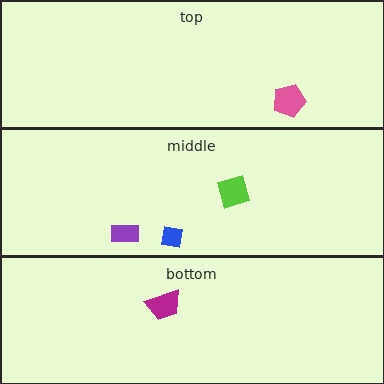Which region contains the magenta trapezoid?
The bottom region.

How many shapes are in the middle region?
3.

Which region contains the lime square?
The middle region.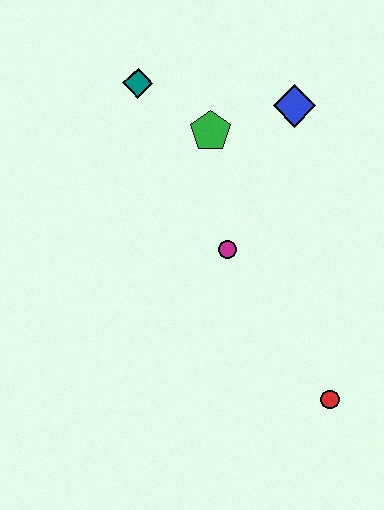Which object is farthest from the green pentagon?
The red circle is farthest from the green pentagon.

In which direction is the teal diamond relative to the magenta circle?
The teal diamond is above the magenta circle.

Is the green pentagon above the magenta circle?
Yes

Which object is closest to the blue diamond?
The green pentagon is closest to the blue diamond.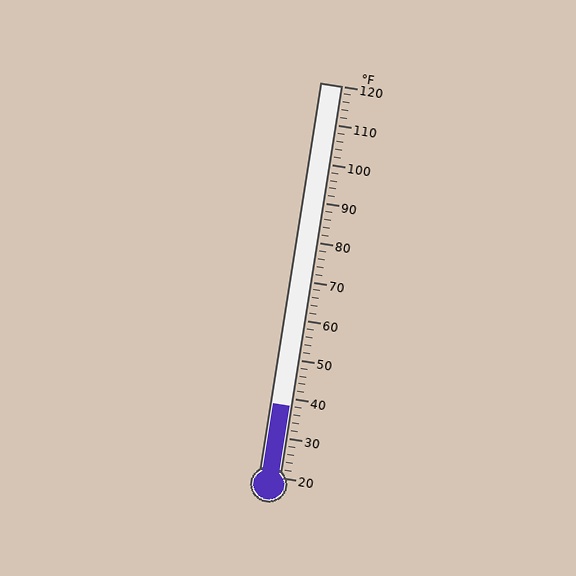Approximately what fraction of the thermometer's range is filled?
The thermometer is filled to approximately 20% of its range.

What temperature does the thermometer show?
The thermometer shows approximately 38°F.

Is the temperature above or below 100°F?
The temperature is below 100°F.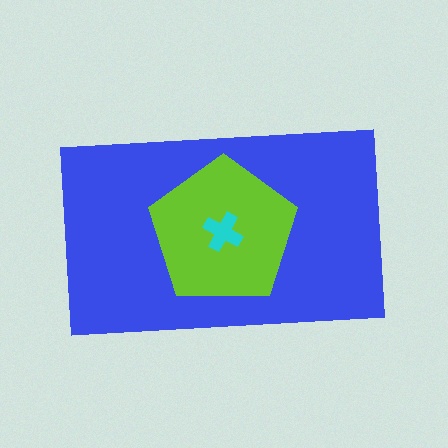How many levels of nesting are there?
3.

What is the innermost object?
The cyan cross.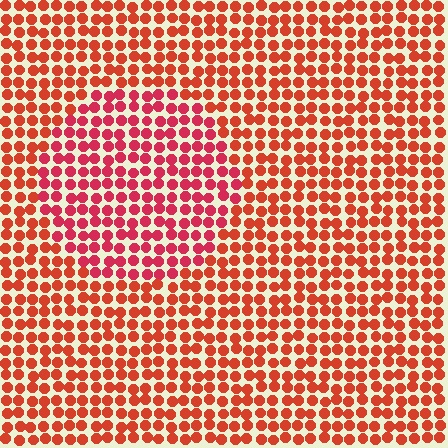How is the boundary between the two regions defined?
The boundary is defined purely by a slight shift in hue (about 23 degrees). Spacing, size, and orientation are identical on both sides.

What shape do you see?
I see a circle.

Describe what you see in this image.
The image is filled with small red elements in a uniform arrangement. A circle-shaped region is visible where the elements are tinted to a slightly different hue, forming a subtle color boundary.